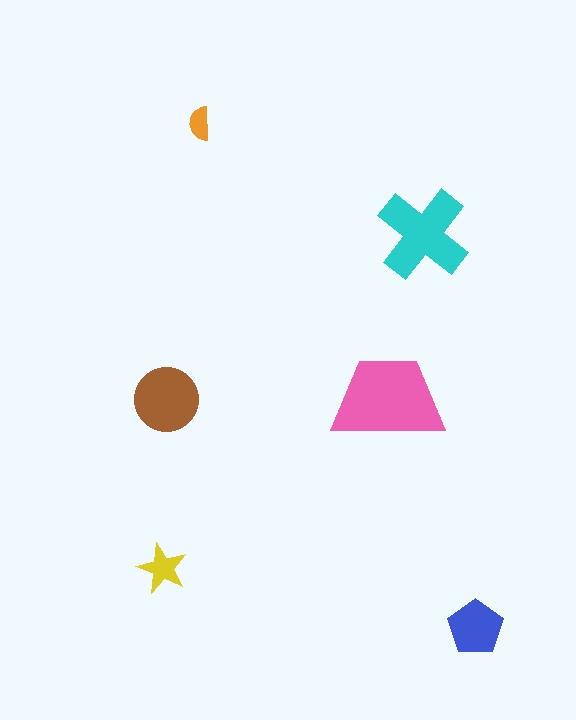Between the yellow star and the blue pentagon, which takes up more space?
The blue pentagon.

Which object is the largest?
The pink trapezoid.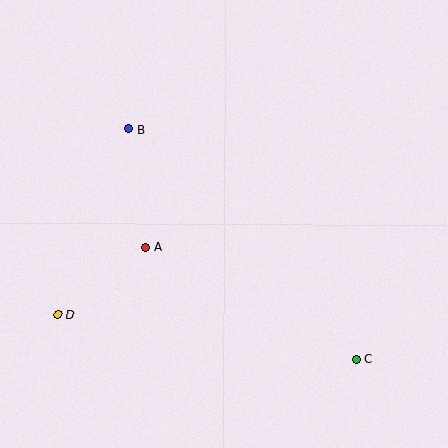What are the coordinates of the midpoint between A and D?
The midpoint between A and D is at (102, 281).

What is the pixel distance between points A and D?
The distance between A and D is 111 pixels.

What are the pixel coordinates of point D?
Point D is at (58, 315).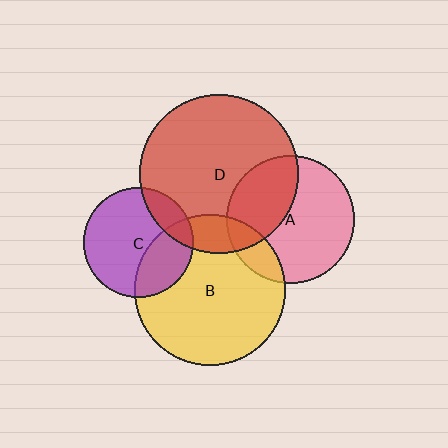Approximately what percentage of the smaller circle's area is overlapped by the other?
Approximately 15%.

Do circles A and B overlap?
Yes.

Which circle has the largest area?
Circle D (red).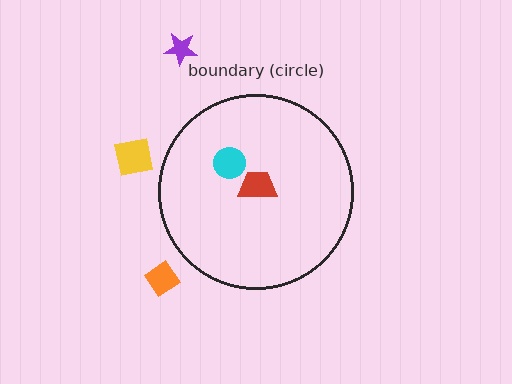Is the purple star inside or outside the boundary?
Outside.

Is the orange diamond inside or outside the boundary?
Outside.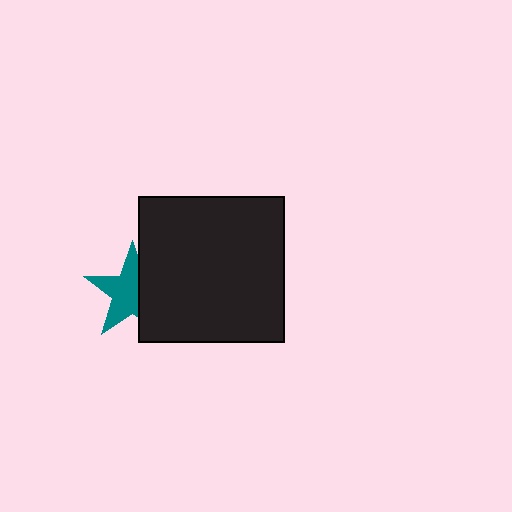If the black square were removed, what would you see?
You would see the complete teal star.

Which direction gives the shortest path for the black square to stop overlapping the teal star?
Moving right gives the shortest separation.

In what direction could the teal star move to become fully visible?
The teal star could move left. That would shift it out from behind the black square entirely.